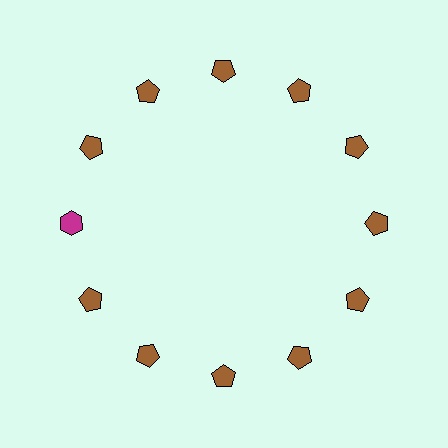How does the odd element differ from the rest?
It differs in both color (magenta instead of brown) and shape (hexagon instead of pentagon).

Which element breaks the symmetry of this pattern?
The magenta hexagon at roughly the 9 o'clock position breaks the symmetry. All other shapes are brown pentagons.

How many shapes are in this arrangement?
There are 12 shapes arranged in a ring pattern.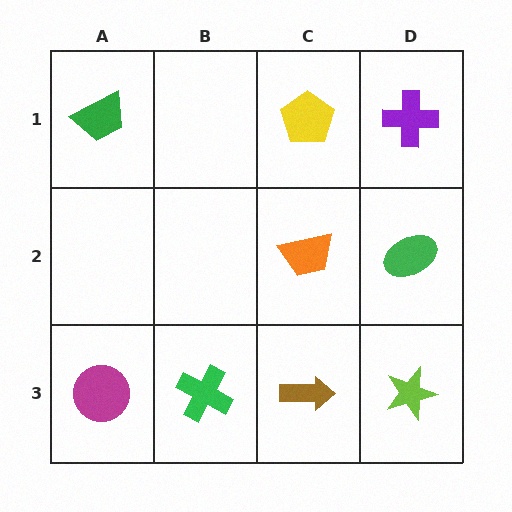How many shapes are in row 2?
2 shapes.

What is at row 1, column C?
A yellow pentagon.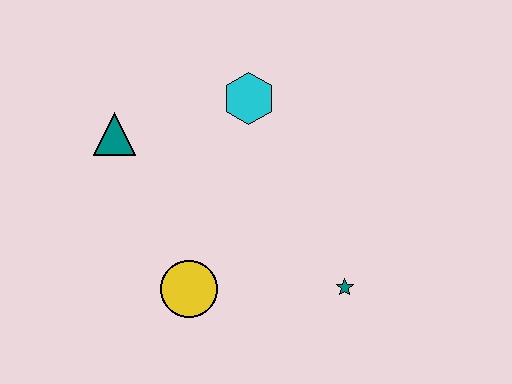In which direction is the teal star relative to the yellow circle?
The teal star is to the right of the yellow circle.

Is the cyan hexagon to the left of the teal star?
Yes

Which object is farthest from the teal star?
The teal triangle is farthest from the teal star.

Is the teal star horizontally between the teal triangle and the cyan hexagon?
No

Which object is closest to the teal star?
The yellow circle is closest to the teal star.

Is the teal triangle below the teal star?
No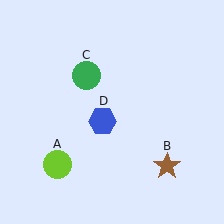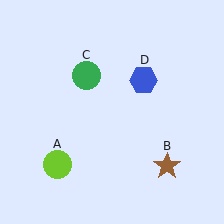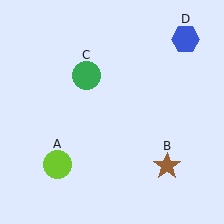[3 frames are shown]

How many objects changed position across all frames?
1 object changed position: blue hexagon (object D).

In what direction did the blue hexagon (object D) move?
The blue hexagon (object D) moved up and to the right.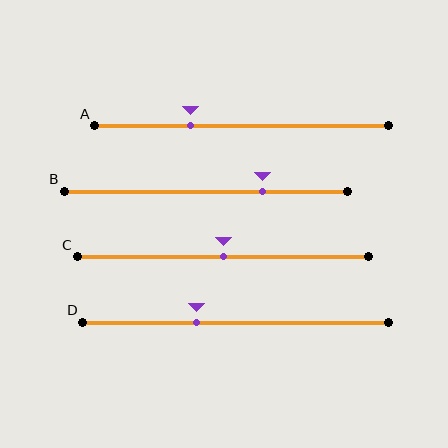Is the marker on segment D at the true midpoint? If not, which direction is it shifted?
No, the marker on segment D is shifted to the left by about 13% of the segment length.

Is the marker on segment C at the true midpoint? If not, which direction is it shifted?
Yes, the marker on segment C is at the true midpoint.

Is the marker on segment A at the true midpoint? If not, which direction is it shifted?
No, the marker on segment A is shifted to the left by about 17% of the segment length.